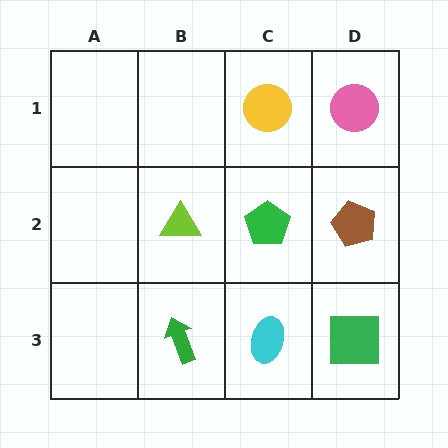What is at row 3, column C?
A cyan ellipse.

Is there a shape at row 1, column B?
No, that cell is empty.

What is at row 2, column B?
A lime triangle.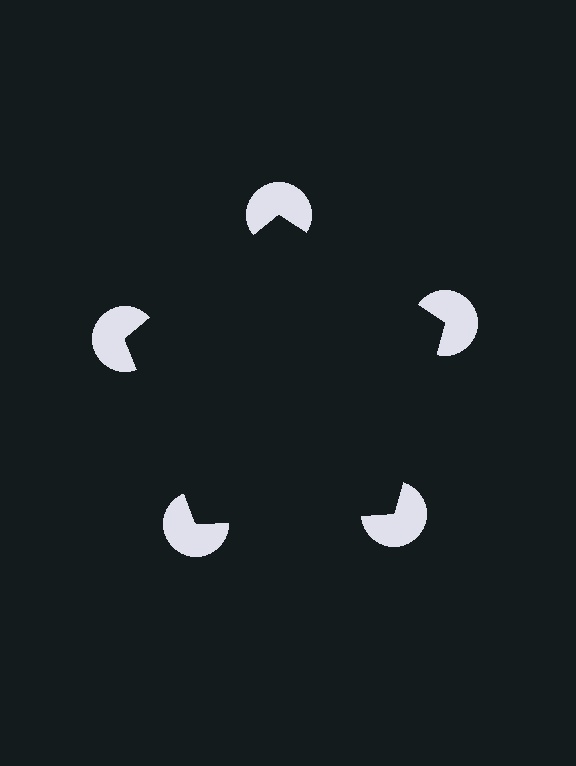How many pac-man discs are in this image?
There are 5 — one at each vertex of the illusory pentagon.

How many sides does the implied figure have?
5 sides.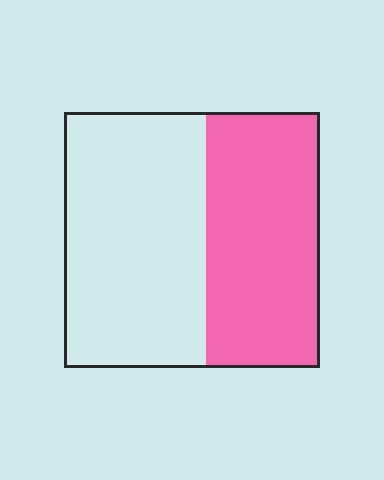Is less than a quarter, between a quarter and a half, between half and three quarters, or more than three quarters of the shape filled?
Between a quarter and a half.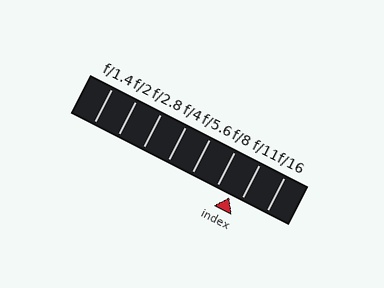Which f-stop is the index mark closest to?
The index mark is closest to f/11.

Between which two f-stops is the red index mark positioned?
The index mark is between f/8 and f/11.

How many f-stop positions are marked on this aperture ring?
There are 8 f-stop positions marked.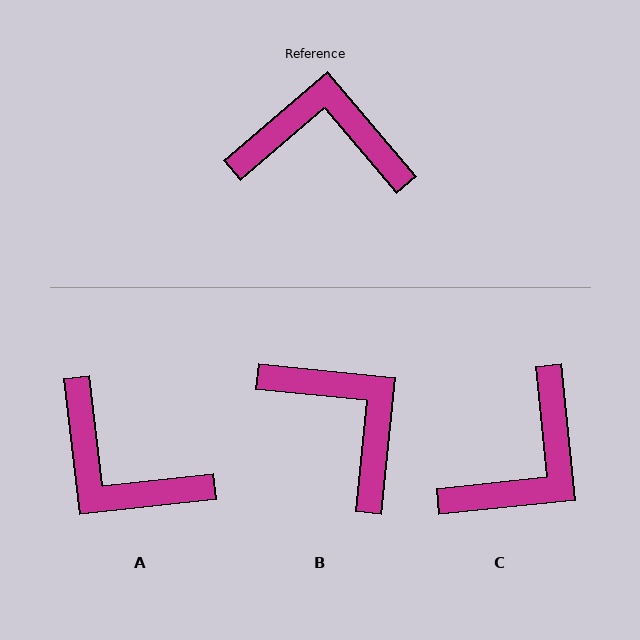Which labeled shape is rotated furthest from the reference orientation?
A, about 146 degrees away.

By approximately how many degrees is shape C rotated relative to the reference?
Approximately 124 degrees clockwise.